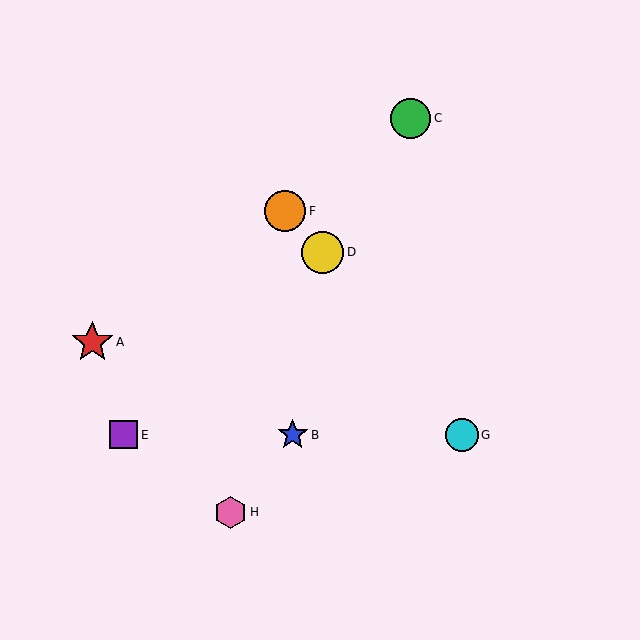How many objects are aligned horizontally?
3 objects (B, E, G) are aligned horizontally.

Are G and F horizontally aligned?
No, G is at y≈435 and F is at y≈211.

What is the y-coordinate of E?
Object E is at y≈435.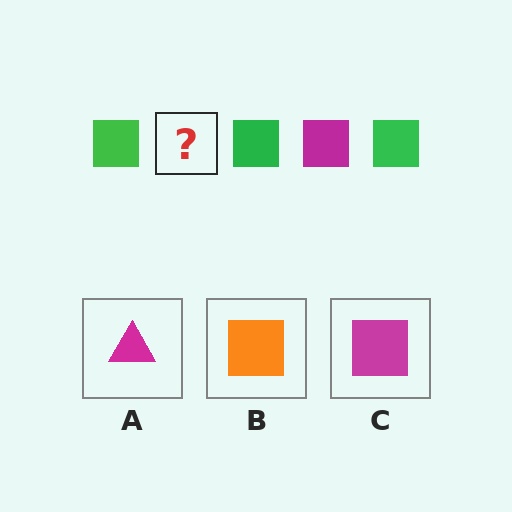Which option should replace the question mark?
Option C.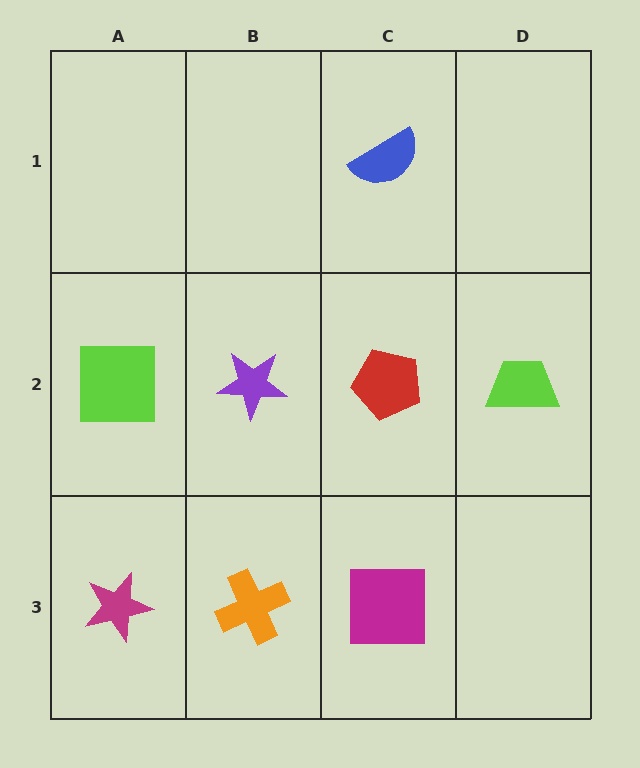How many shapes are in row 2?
4 shapes.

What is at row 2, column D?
A lime trapezoid.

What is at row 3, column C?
A magenta square.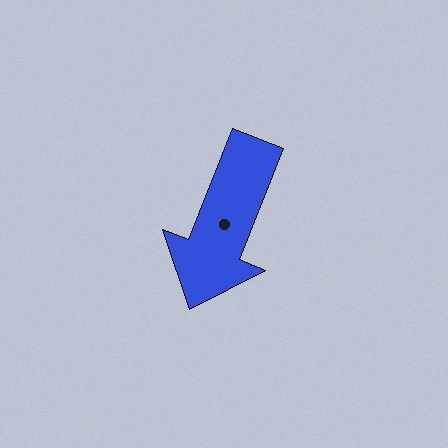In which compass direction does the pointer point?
South.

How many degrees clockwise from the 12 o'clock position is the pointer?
Approximately 202 degrees.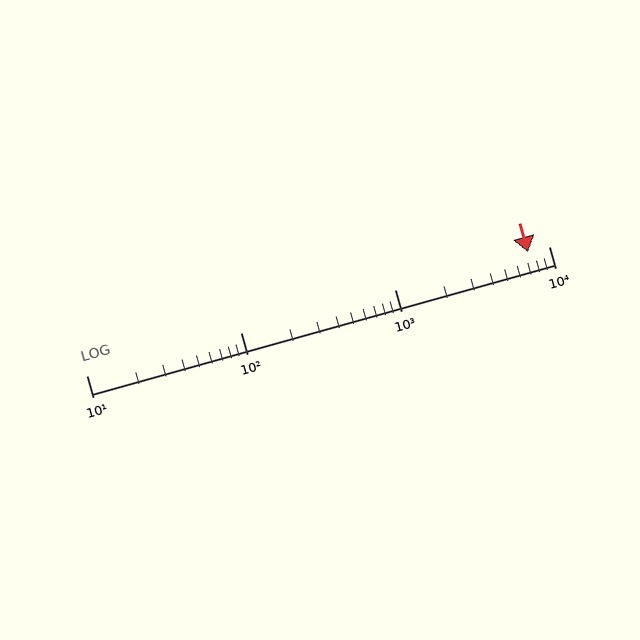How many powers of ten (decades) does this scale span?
The scale spans 3 decades, from 10 to 10000.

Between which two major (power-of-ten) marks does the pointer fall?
The pointer is between 1000 and 10000.